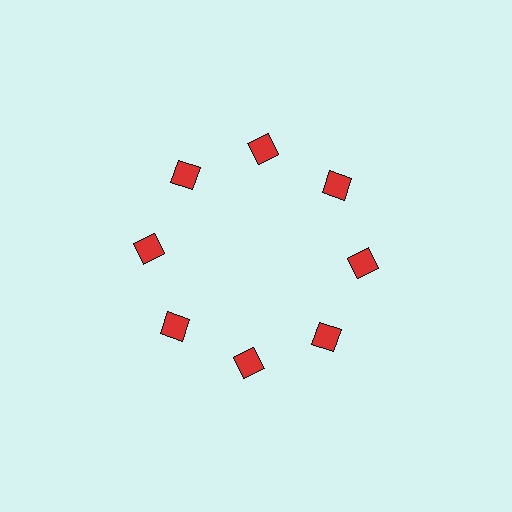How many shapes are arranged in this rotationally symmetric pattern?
There are 8 shapes, arranged in 8 groups of 1.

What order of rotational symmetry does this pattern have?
This pattern has 8-fold rotational symmetry.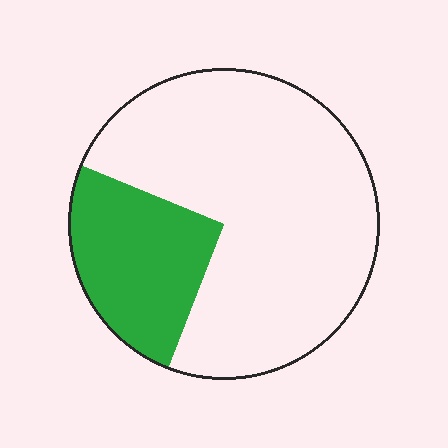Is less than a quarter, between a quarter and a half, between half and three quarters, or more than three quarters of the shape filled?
Between a quarter and a half.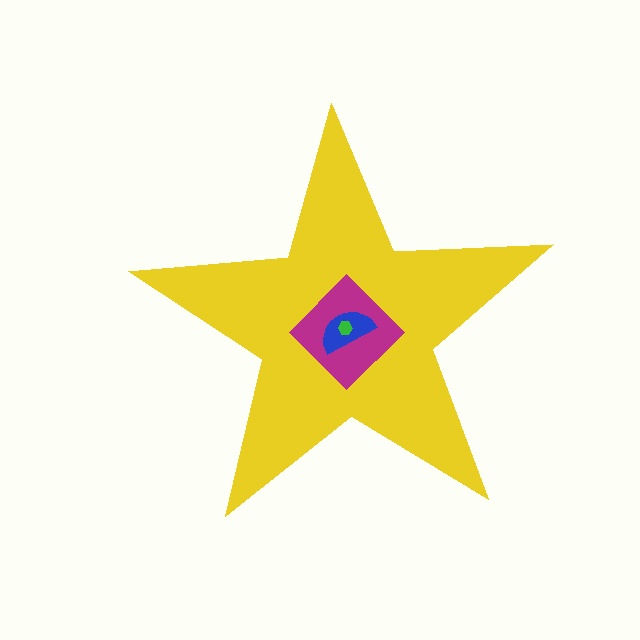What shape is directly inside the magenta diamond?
The blue semicircle.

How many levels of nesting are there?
4.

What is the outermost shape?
The yellow star.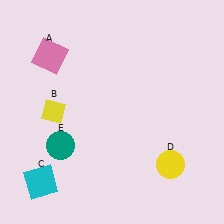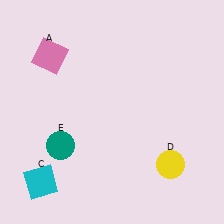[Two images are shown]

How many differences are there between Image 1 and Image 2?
There is 1 difference between the two images.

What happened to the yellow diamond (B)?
The yellow diamond (B) was removed in Image 2. It was in the top-left area of Image 1.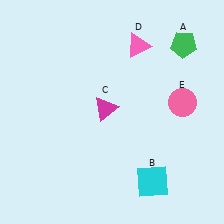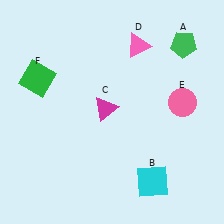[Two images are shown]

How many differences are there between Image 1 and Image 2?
There is 1 difference between the two images.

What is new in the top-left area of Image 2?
A green square (F) was added in the top-left area of Image 2.